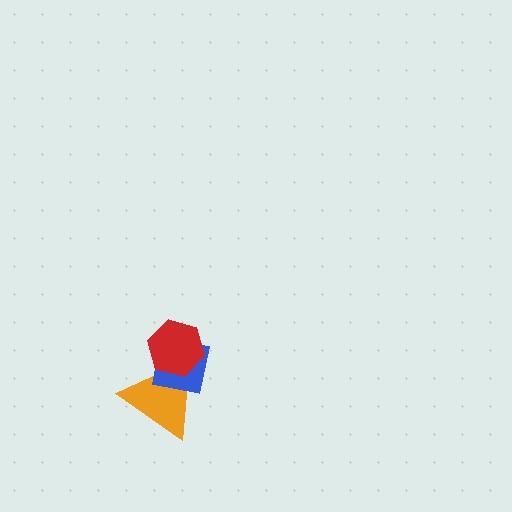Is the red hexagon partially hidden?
No, no other shape covers it.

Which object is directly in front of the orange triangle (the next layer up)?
The blue square is directly in front of the orange triangle.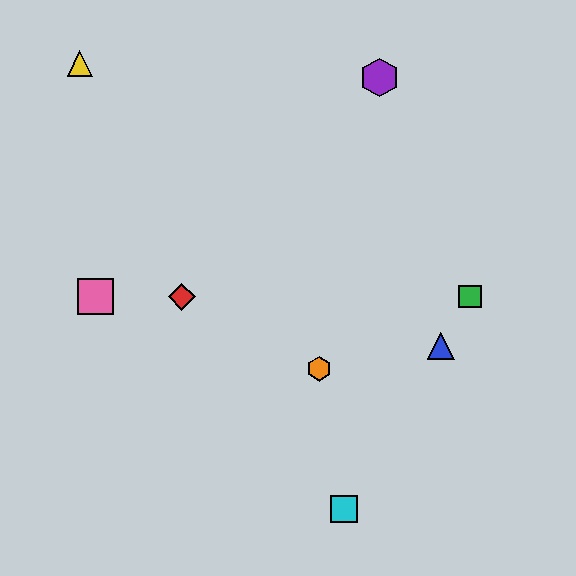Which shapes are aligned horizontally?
The red diamond, the green square, the pink square are aligned horizontally.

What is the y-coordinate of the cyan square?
The cyan square is at y≈509.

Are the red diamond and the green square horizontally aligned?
Yes, both are at y≈297.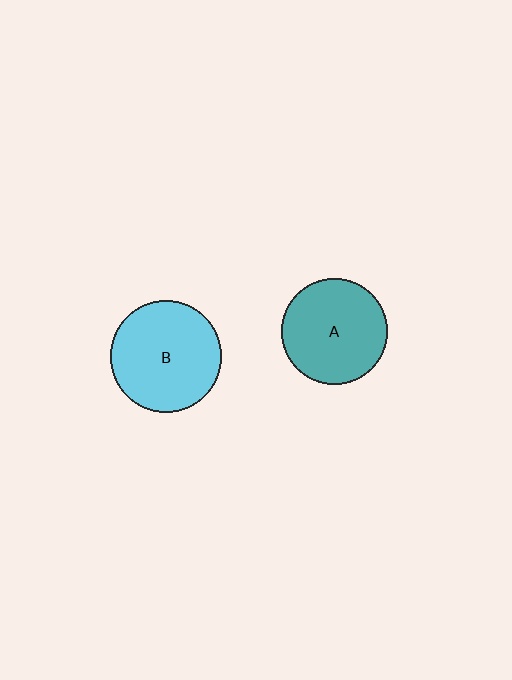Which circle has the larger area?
Circle B (cyan).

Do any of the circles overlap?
No, none of the circles overlap.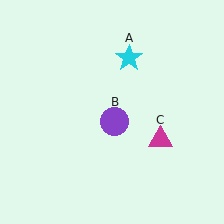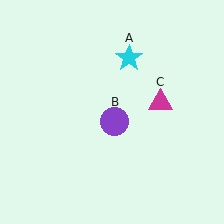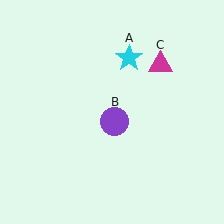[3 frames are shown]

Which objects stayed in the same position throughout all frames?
Cyan star (object A) and purple circle (object B) remained stationary.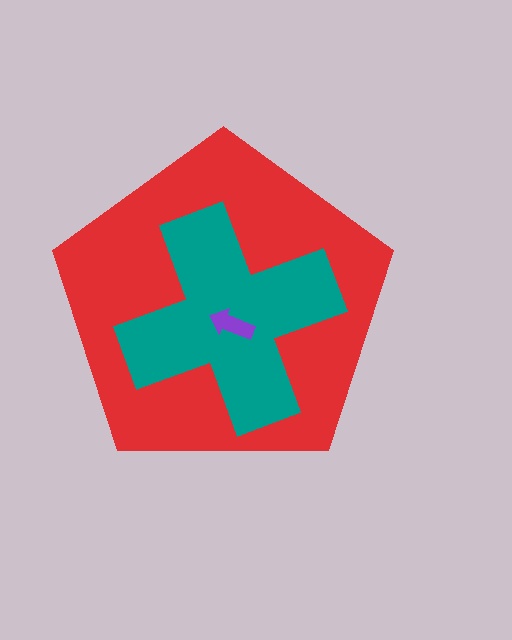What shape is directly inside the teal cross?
The purple arrow.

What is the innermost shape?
The purple arrow.